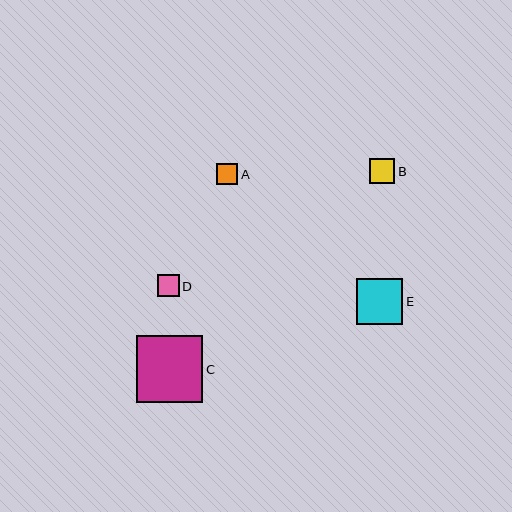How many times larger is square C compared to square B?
Square C is approximately 2.6 times the size of square B.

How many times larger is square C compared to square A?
Square C is approximately 3.1 times the size of square A.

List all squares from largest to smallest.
From largest to smallest: C, E, B, D, A.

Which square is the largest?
Square C is the largest with a size of approximately 67 pixels.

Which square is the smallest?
Square A is the smallest with a size of approximately 21 pixels.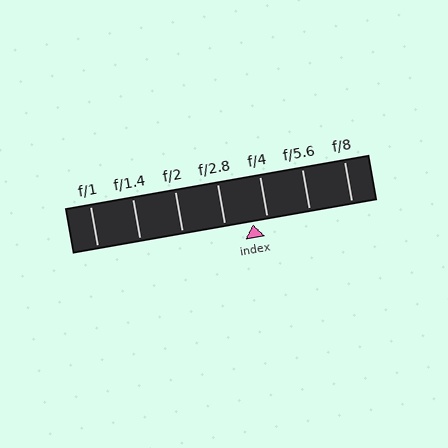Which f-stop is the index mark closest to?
The index mark is closest to f/4.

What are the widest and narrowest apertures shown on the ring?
The widest aperture shown is f/1 and the narrowest is f/8.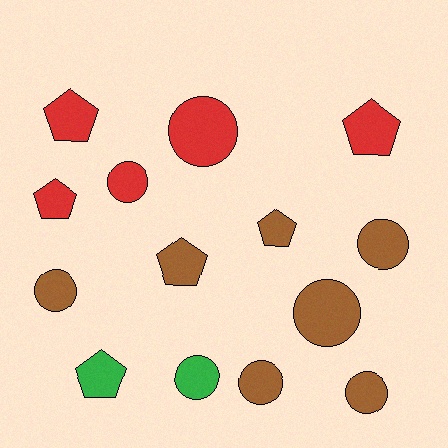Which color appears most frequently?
Brown, with 7 objects.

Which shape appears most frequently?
Circle, with 8 objects.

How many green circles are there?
There is 1 green circle.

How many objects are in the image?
There are 14 objects.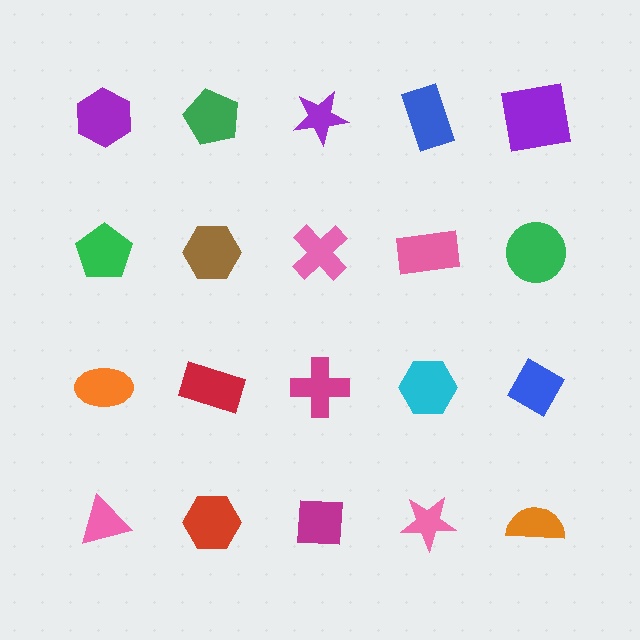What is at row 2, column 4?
A pink rectangle.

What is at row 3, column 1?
An orange ellipse.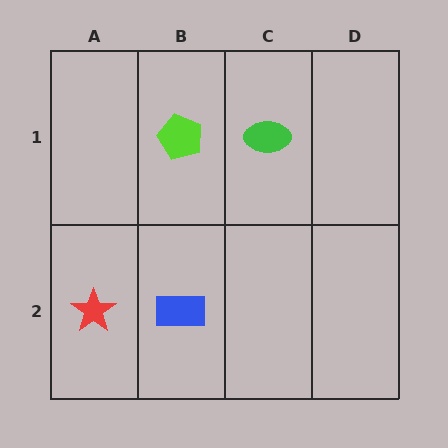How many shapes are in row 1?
2 shapes.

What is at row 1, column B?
A lime pentagon.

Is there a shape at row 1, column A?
No, that cell is empty.